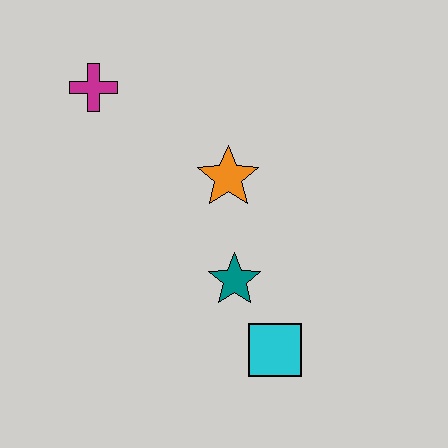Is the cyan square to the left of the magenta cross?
No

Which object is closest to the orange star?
The teal star is closest to the orange star.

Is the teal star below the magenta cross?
Yes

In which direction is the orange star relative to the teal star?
The orange star is above the teal star.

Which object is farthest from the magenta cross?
The cyan square is farthest from the magenta cross.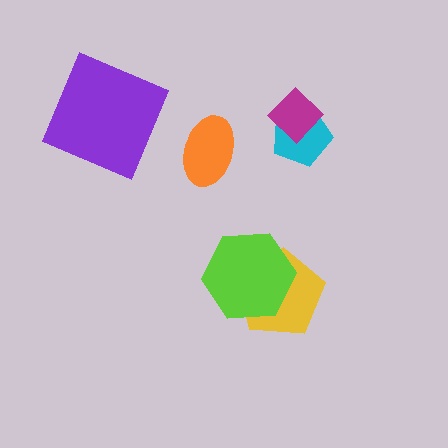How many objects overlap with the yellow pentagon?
1 object overlaps with the yellow pentagon.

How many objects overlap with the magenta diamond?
1 object overlaps with the magenta diamond.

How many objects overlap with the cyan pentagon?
1 object overlaps with the cyan pentagon.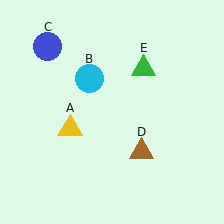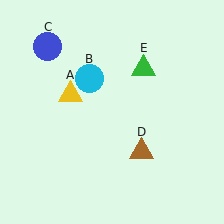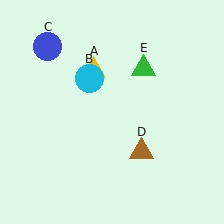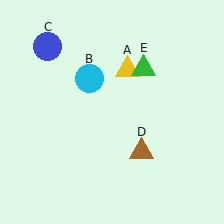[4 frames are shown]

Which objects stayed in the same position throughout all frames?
Cyan circle (object B) and blue circle (object C) and brown triangle (object D) and green triangle (object E) remained stationary.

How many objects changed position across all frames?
1 object changed position: yellow triangle (object A).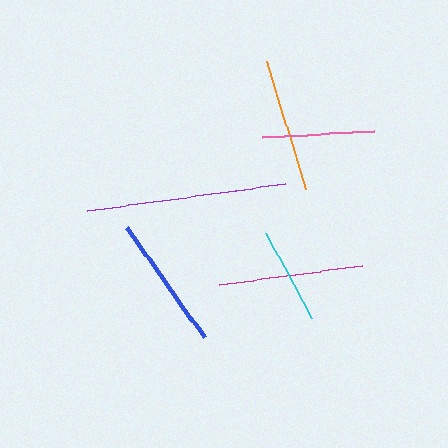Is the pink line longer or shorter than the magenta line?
The magenta line is longer than the pink line.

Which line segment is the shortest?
The cyan line is the shortest at approximately 97 pixels.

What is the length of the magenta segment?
The magenta segment is approximately 144 pixels long.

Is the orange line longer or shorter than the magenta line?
The magenta line is longer than the orange line.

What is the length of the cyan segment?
The cyan segment is approximately 97 pixels long.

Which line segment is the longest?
The purple line is the longest at approximately 200 pixels.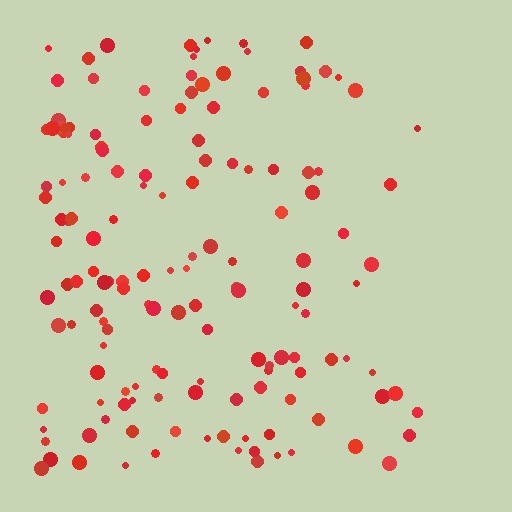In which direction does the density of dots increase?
From right to left, with the left side densest.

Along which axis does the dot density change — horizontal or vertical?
Horizontal.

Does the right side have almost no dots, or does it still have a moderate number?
Still a moderate number, just noticeably fewer than the left.